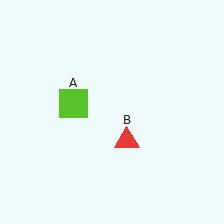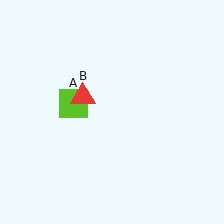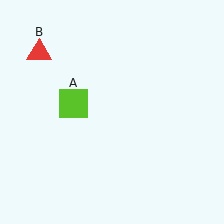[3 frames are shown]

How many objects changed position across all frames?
1 object changed position: red triangle (object B).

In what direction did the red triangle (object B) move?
The red triangle (object B) moved up and to the left.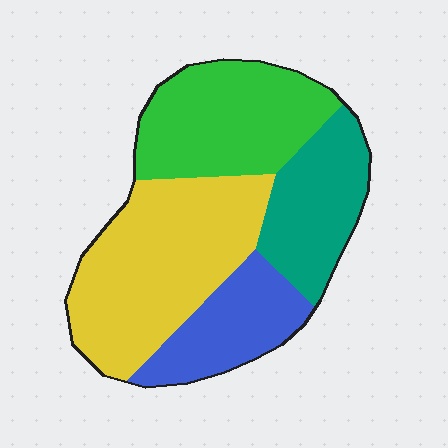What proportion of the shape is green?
Green takes up about one quarter (1/4) of the shape.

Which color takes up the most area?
Yellow, at roughly 35%.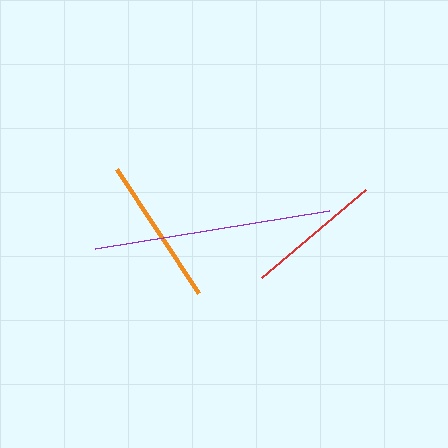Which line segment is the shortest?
The red line is the shortest at approximately 137 pixels.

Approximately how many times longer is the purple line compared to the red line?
The purple line is approximately 1.7 times the length of the red line.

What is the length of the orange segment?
The orange segment is approximately 149 pixels long.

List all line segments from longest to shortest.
From longest to shortest: purple, orange, red.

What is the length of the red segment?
The red segment is approximately 137 pixels long.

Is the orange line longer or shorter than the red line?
The orange line is longer than the red line.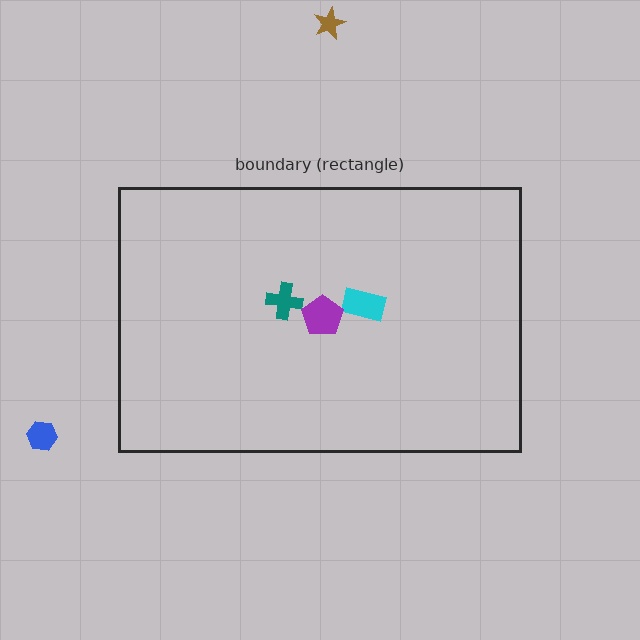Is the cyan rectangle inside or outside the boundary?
Inside.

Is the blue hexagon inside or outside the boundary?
Outside.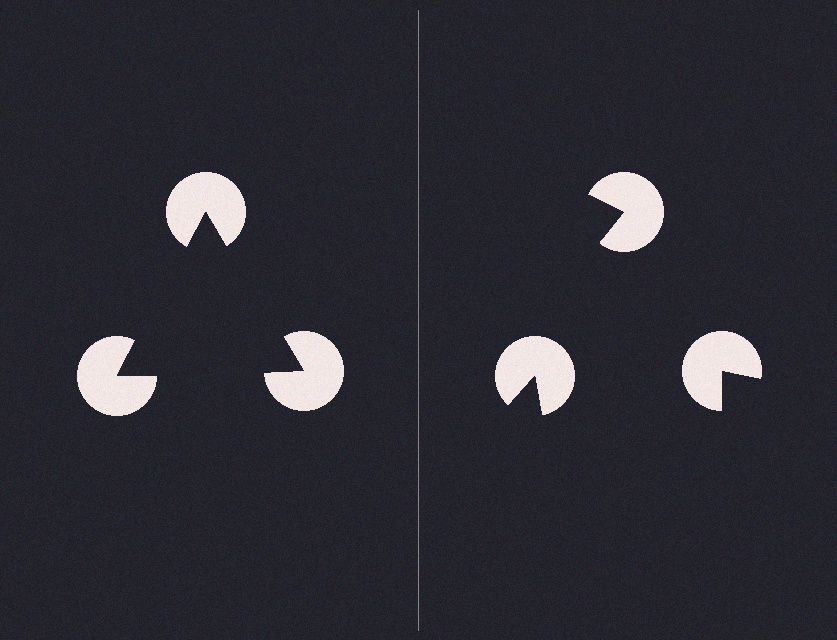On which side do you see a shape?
An illusory triangle appears on the left side. On the right side the wedge cuts are rotated, so no coherent shape forms.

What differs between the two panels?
The pac-man discs are positioned identically on both sides; only the wedge orientations differ. On the left they align to a triangle; on the right they are misaligned.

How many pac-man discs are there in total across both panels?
6 — 3 on each side.